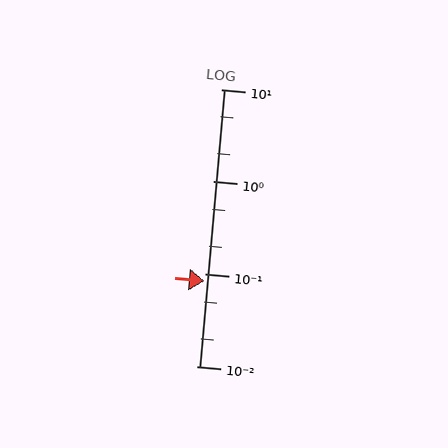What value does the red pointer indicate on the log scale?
The pointer indicates approximately 0.084.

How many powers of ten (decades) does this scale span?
The scale spans 3 decades, from 0.01 to 10.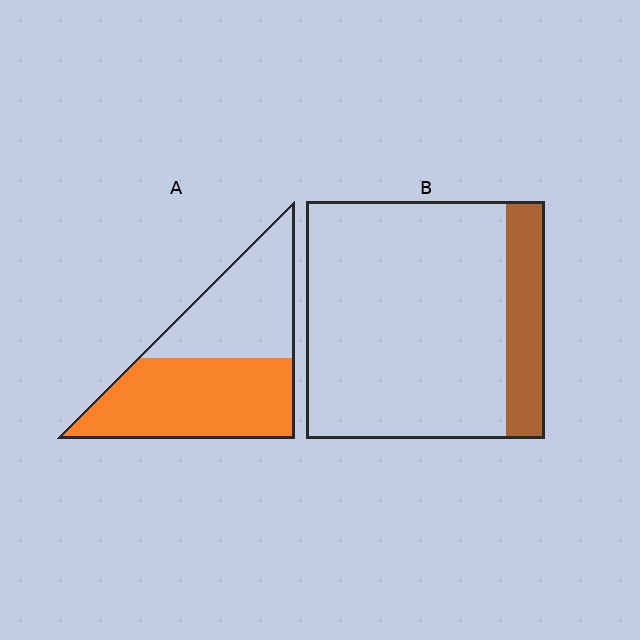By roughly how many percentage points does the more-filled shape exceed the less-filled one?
By roughly 40 percentage points (A over B).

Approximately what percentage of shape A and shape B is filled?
A is approximately 55% and B is approximately 15%.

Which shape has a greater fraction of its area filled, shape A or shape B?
Shape A.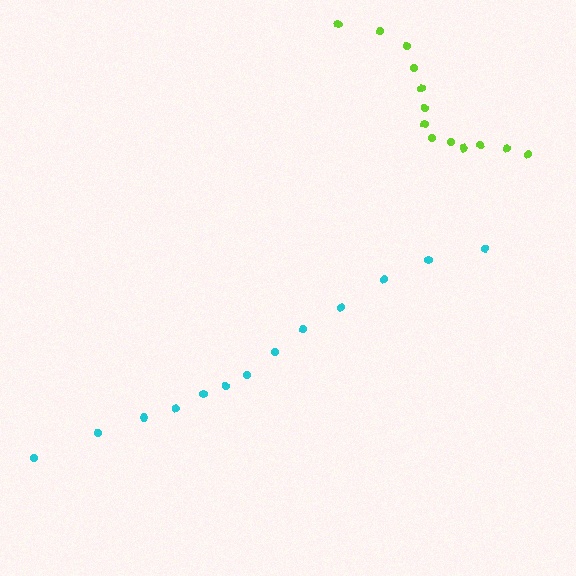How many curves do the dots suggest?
There are 2 distinct paths.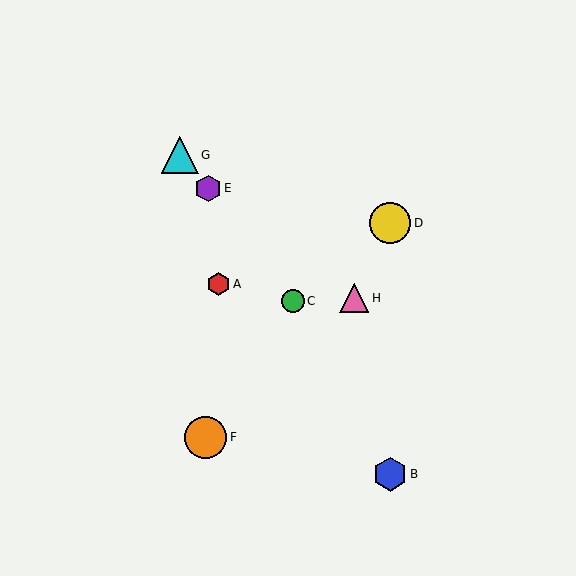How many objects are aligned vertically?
2 objects (B, D) are aligned vertically.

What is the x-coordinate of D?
Object D is at x≈390.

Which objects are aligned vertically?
Objects B, D are aligned vertically.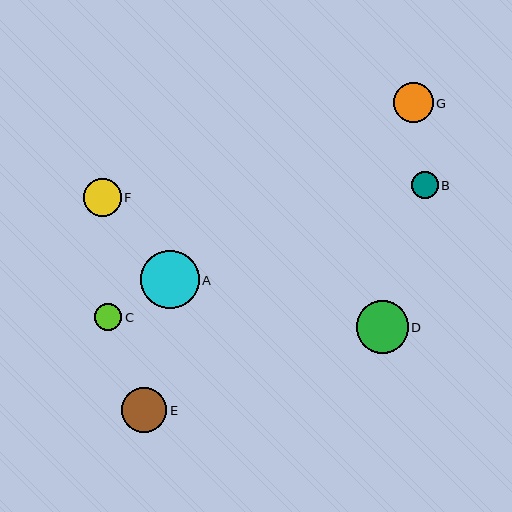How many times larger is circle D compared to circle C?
Circle D is approximately 1.9 times the size of circle C.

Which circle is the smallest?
Circle B is the smallest with a size of approximately 27 pixels.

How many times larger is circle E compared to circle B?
Circle E is approximately 1.7 times the size of circle B.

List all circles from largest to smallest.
From largest to smallest: A, D, E, G, F, C, B.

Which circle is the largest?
Circle A is the largest with a size of approximately 58 pixels.